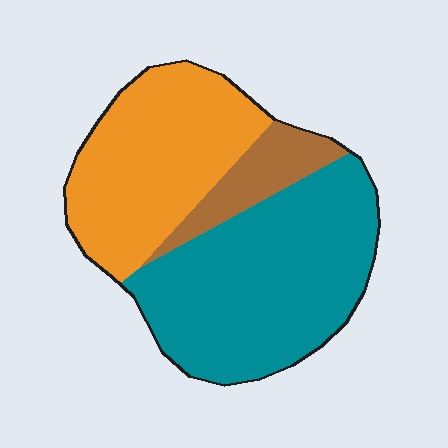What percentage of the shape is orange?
Orange takes up about three eighths (3/8) of the shape.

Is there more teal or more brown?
Teal.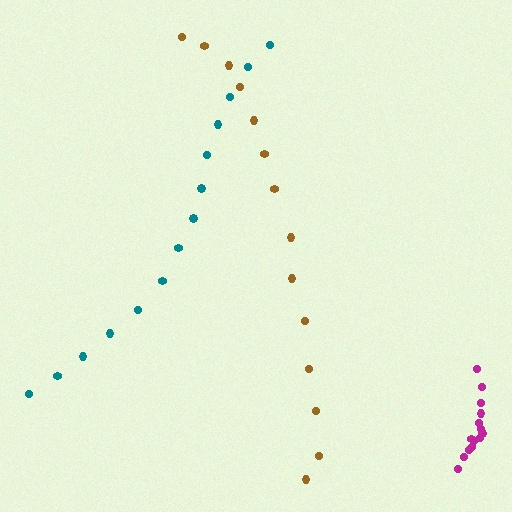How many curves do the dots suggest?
There are 3 distinct paths.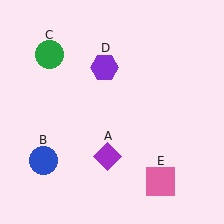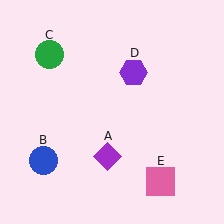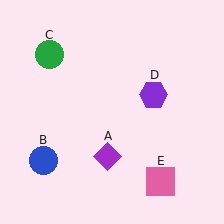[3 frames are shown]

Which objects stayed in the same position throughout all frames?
Purple diamond (object A) and blue circle (object B) and green circle (object C) and pink square (object E) remained stationary.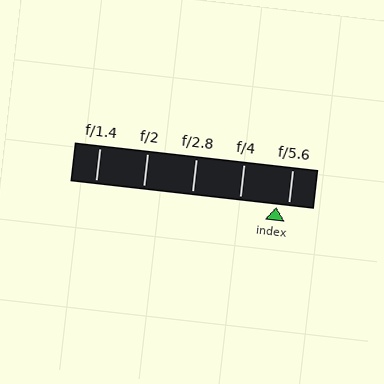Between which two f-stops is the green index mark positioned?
The index mark is between f/4 and f/5.6.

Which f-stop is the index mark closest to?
The index mark is closest to f/5.6.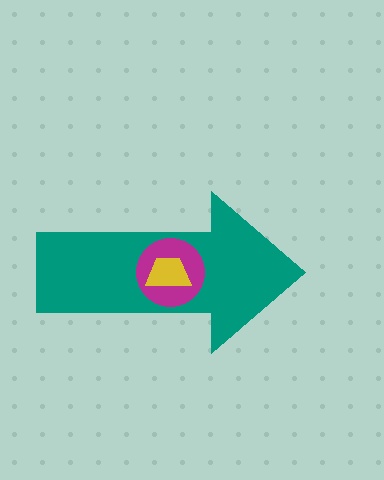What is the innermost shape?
The yellow trapezoid.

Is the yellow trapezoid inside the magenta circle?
Yes.